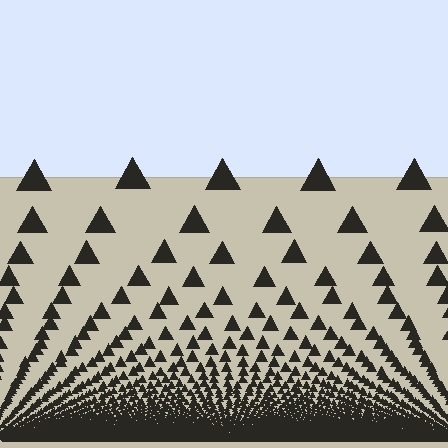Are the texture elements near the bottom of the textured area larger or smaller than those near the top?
Smaller. The gradient is inverted — elements near the bottom are smaller and denser.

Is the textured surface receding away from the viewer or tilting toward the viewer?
The surface appears to tilt toward the viewer. Texture elements get larger and sparser toward the top.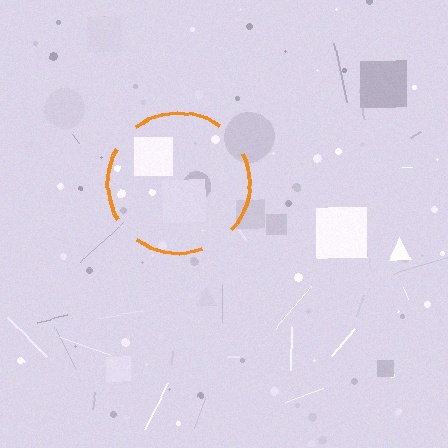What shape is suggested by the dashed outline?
The dashed outline suggests a circle.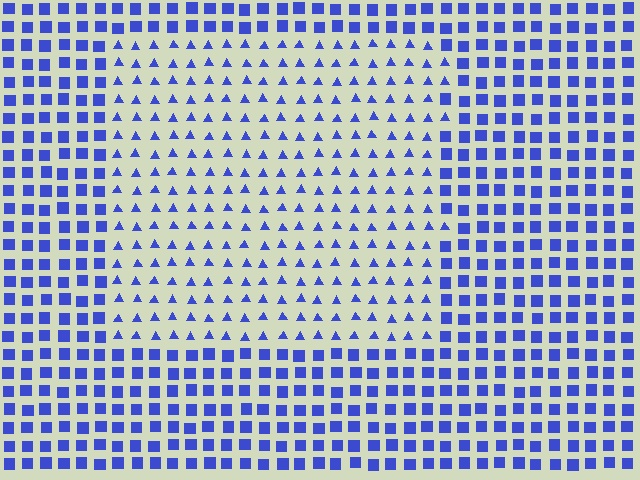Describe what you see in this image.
The image is filled with small blue elements arranged in a uniform grid. A rectangle-shaped region contains triangles, while the surrounding area contains squares. The boundary is defined purely by the change in element shape.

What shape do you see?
I see a rectangle.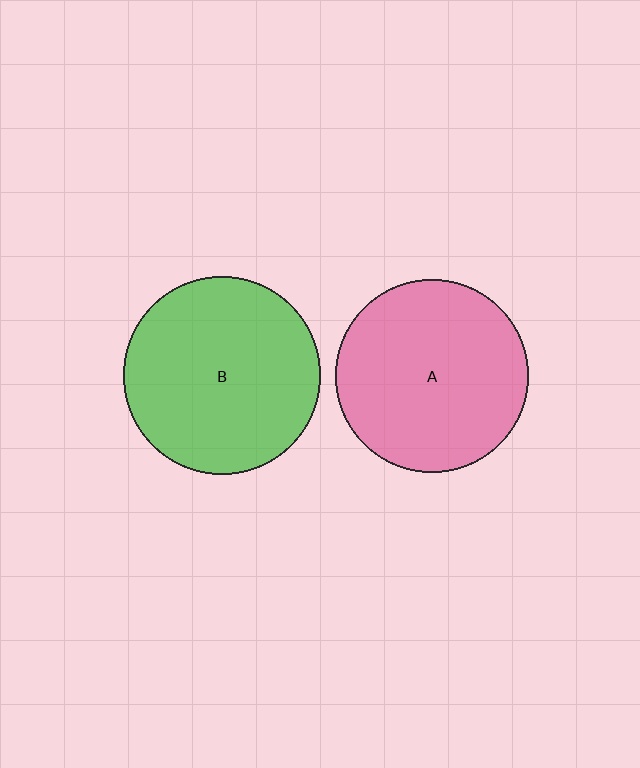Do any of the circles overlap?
No, none of the circles overlap.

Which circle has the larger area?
Circle B (green).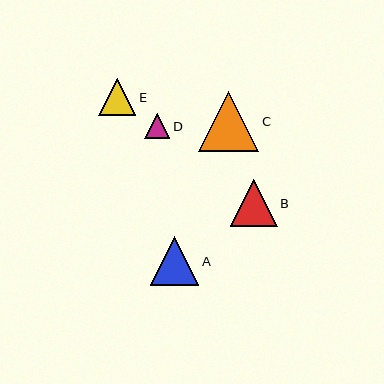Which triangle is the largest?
Triangle C is the largest with a size of approximately 60 pixels.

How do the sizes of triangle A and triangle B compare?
Triangle A and triangle B are approximately the same size.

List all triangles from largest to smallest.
From largest to smallest: C, A, B, E, D.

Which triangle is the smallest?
Triangle D is the smallest with a size of approximately 25 pixels.